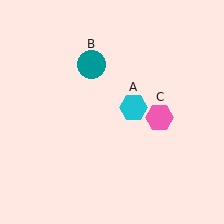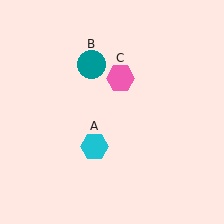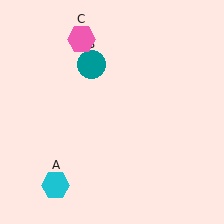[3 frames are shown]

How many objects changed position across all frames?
2 objects changed position: cyan hexagon (object A), pink hexagon (object C).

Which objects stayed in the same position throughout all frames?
Teal circle (object B) remained stationary.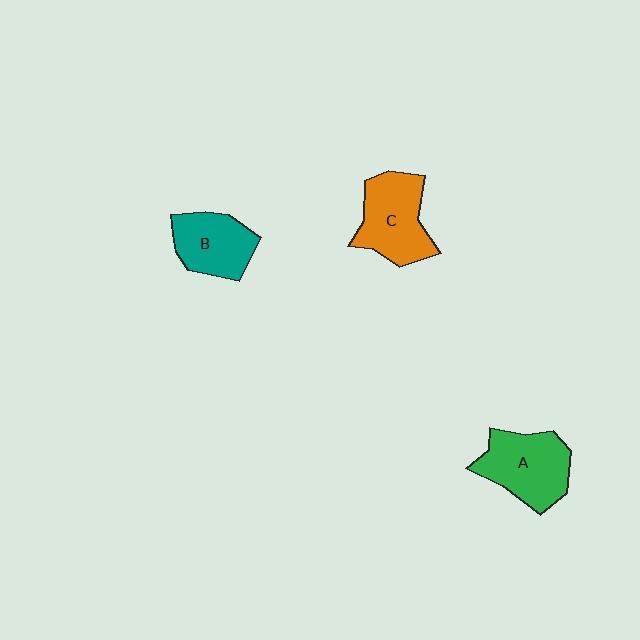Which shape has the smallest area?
Shape B (teal).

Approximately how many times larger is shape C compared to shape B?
Approximately 1.2 times.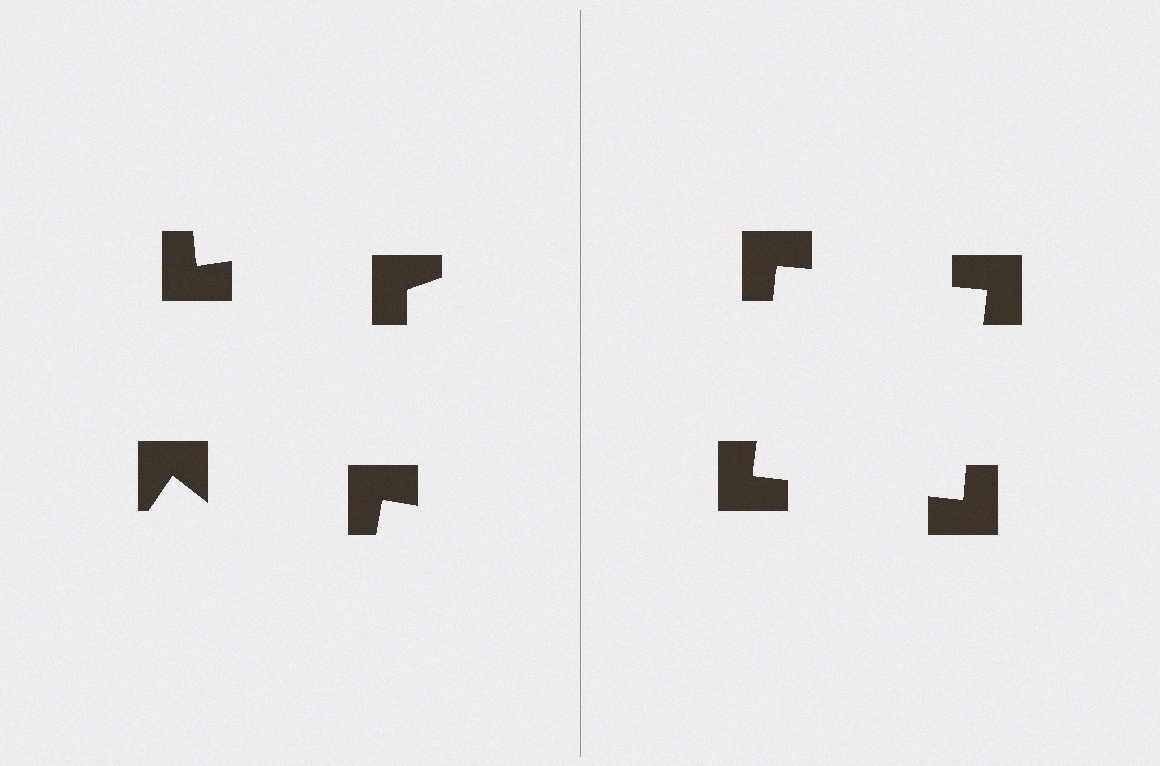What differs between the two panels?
The notched squares are positioned identically on both sides; only the wedge orientations differ. On the right they align to a square; on the left they are misaligned.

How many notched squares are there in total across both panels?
8 — 4 on each side.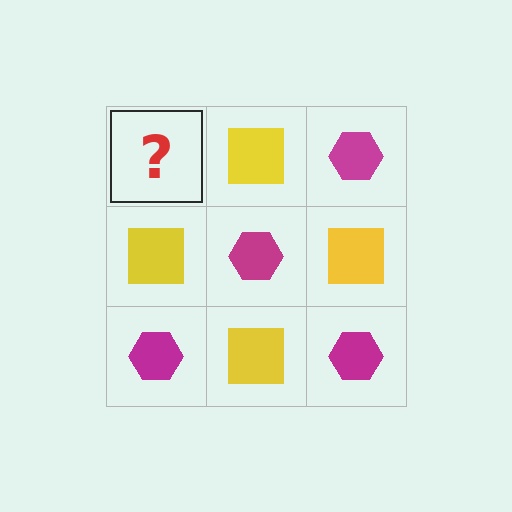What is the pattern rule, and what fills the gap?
The rule is that it alternates magenta hexagon and yellow square in a checkerboard pattern. The gap should be filled with a magenta hexagon.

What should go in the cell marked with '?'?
The missing cell should contain a magenta hexagon.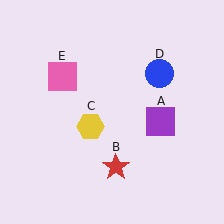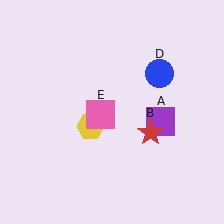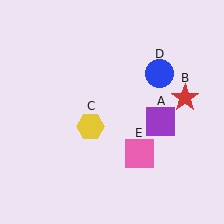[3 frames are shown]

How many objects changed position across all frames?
2 objects changed position: red star (object B), pink square (object E).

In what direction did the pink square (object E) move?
The pink square (object E) moved down and to the right.